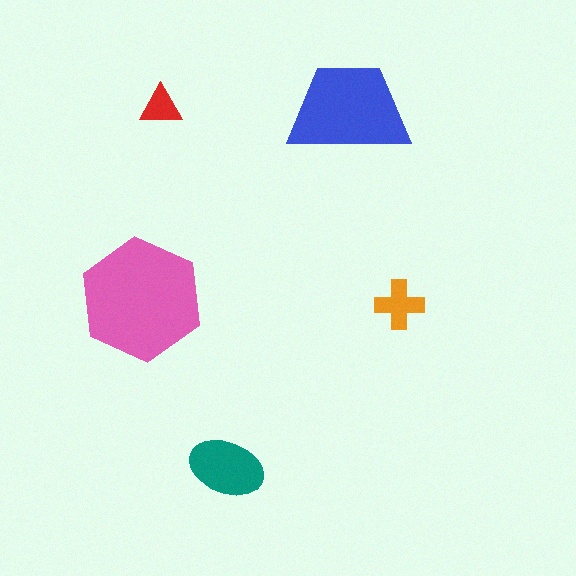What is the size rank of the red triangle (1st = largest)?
5th.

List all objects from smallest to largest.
The red triangle, the orange cross, the teal ellipse, the blue trapezoid, the pink hexagon.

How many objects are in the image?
There are 5 objects in the image.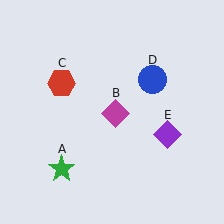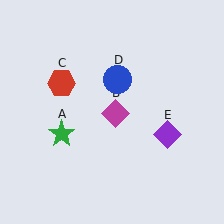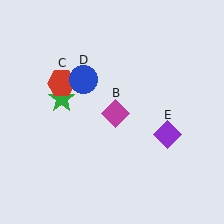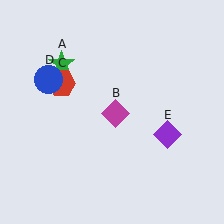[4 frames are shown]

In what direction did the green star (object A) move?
The green star (object A) moved up.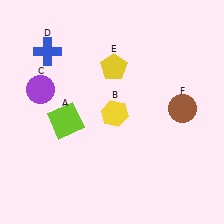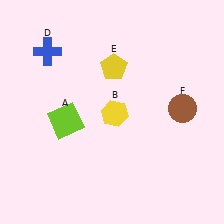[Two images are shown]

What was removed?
The purple circle (C) was removed in Image 2.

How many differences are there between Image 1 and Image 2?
There is 1 difference between the two images.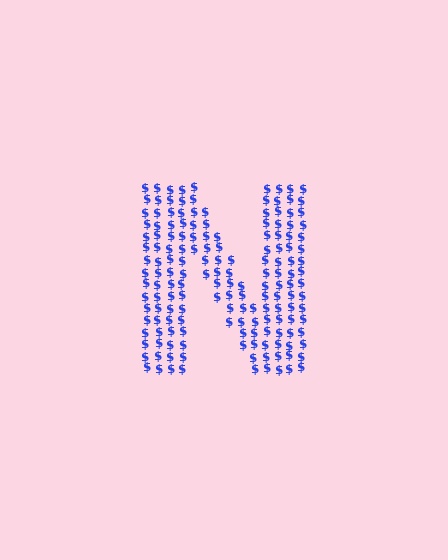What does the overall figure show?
The overall figure shows the letter N.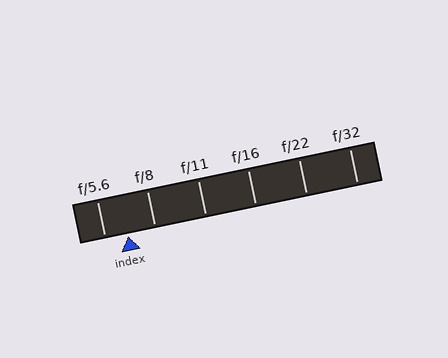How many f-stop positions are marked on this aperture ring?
There are 6 f-stop positions marked.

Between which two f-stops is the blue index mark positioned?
The index mark is between f/5.6 and f/8.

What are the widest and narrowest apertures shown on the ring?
The widest aperture shown is f/5.6 and the narrowest is f/32.